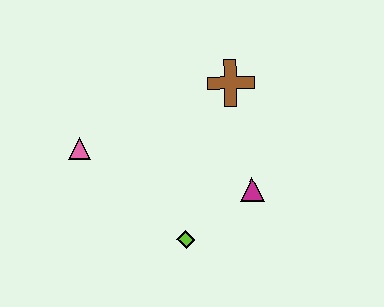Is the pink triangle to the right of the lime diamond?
No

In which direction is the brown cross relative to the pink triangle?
The brown cross is to the right of the pink triangle.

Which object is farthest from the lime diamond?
The brown cross is farthest from the lime diamond.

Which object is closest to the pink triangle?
The lime diamond is closest to the pink triangle.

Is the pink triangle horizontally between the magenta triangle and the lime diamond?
No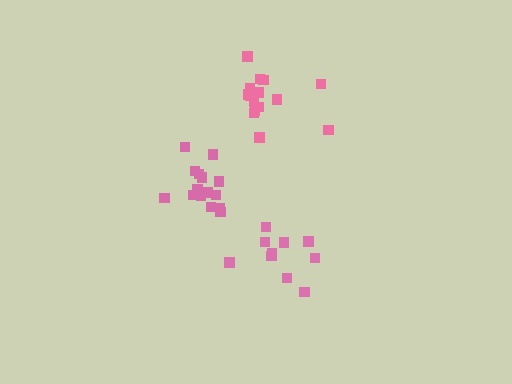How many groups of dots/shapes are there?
There are 3 groups.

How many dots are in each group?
Group 1: 15 dots, Group 2: 10 dots, Group 3: 15 dots (40 total).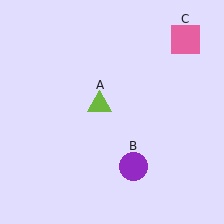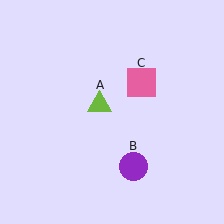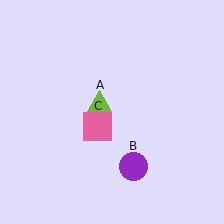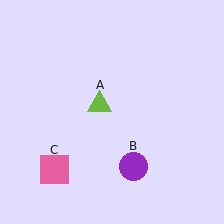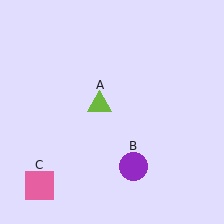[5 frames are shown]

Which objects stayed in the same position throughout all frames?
Lime triangle (object A) and purple circle (object B) remained stationary.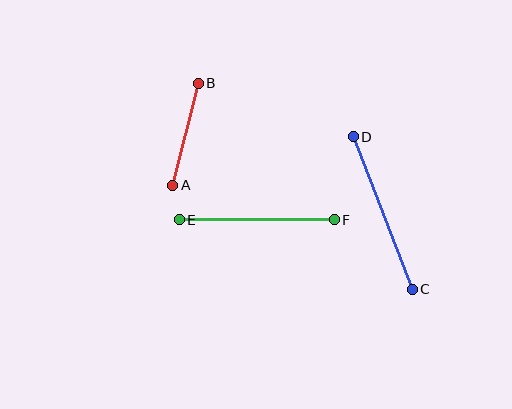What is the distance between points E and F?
The distance is approximately 155 pixels.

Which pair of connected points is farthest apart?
Points C and D are farthest apart.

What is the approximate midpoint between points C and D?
The midpoint is at approximately (383, 213) pixels.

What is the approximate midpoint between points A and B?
The midpoint is at approximately (185, 134) pixels.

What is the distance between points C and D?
The distance is approximately 163 pixels.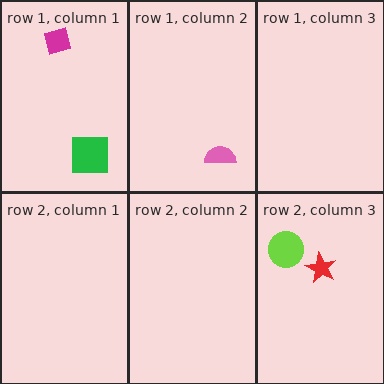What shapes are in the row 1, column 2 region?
The pink semicircle.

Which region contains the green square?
The row 1, column 1 region.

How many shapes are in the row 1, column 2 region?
1.